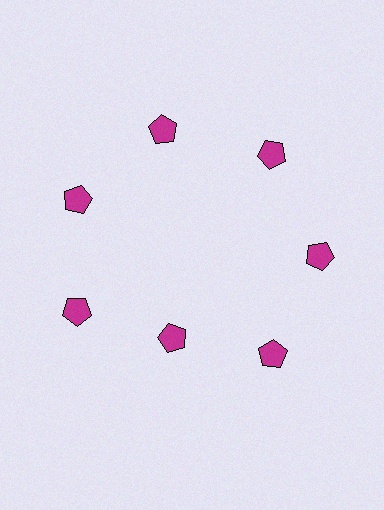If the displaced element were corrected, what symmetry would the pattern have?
It would have 7-fold rotational symmetry — the pattern would map onto itself every 51 degrees.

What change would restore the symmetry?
The symmetry would be restored by moving it outward, back onto the ring so that all 7 pentagons sit at equal angles and equal distance from the center.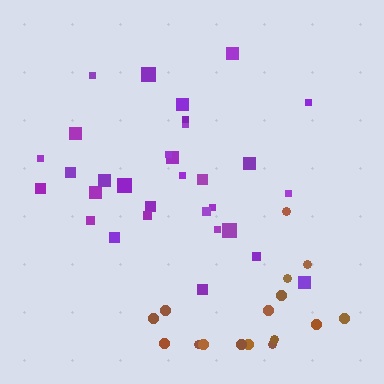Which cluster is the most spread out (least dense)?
Brown.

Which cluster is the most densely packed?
Purple.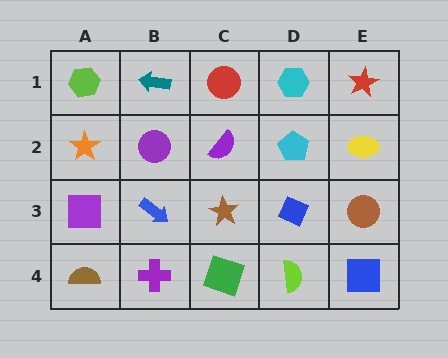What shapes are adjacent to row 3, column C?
A purple semicircle (row 2, column C), a green square (row 4, column C), a blue arrow (row 3, column B), a blue diamond (row 3, column D).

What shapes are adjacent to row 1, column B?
A purple circle (row 2, column B), a lime hexagon (row 1, column A), a red circle (row 1, column C).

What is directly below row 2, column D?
A blue diamond.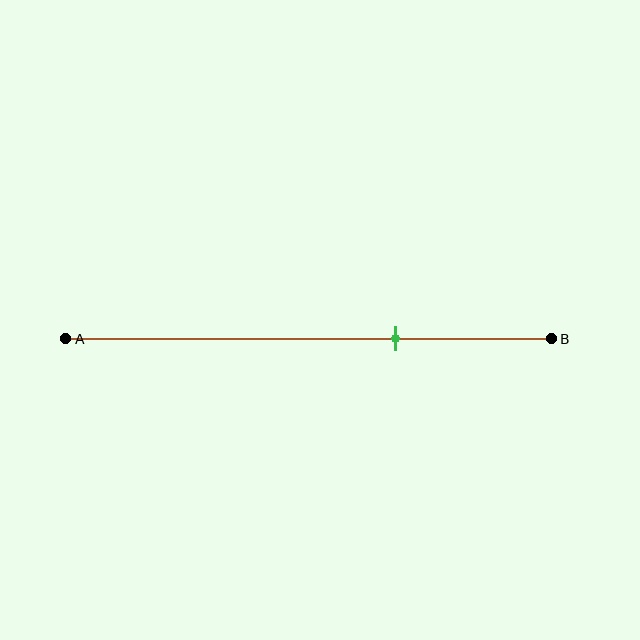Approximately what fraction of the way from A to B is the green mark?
The green mark is approximately 70% of the way from A to B.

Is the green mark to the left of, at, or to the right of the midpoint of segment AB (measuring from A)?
The green mark is to the right of the midpoint of segment AB.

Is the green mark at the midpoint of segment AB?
No, the mark is at about 70% from A, not at the 50% midpoint.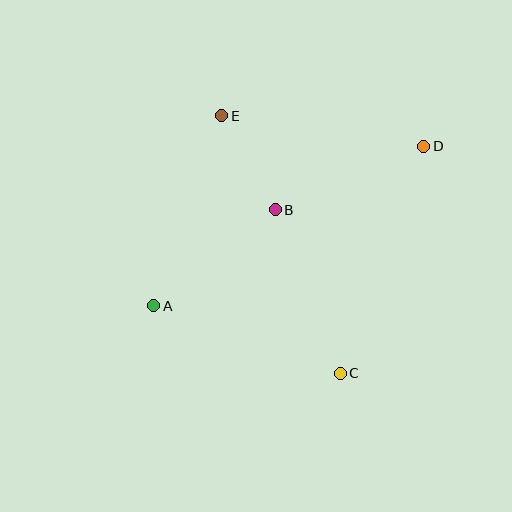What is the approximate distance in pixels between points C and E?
The distance between C and E is approximately 283 pixels.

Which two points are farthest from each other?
Points A and D are farthest from each other.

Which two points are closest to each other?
Points B and E are closest to each other.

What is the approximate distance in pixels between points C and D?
The distance between C and D is approximately 242 pixels.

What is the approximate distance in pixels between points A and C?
The distance between A and C is approximately 199 pixels.